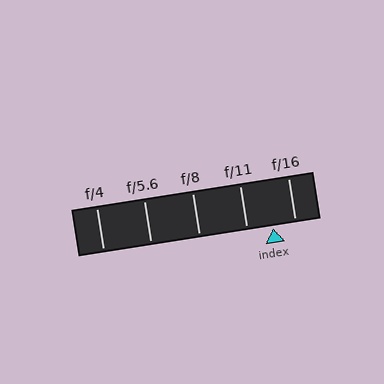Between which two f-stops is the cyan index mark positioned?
The index mark is between f/11 and f/16.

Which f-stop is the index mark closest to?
The index mark is closest to f/16.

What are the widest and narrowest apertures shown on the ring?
The widest aperture shown is f/4 and the narrowest is f/16.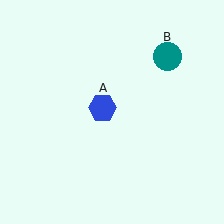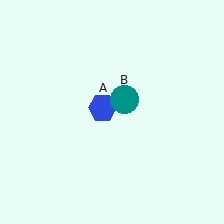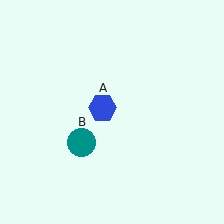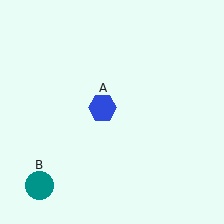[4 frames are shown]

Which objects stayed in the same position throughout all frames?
Blue hexagon (object A) remained stationary.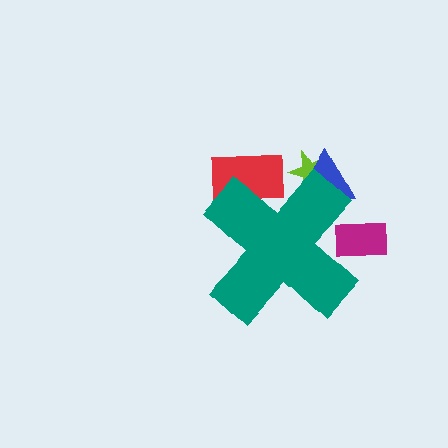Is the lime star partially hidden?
Yes, the lime star is partially hidden behind the teal cross.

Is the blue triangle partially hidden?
Yes, the blue triangle is partially hidden behind the teal cross.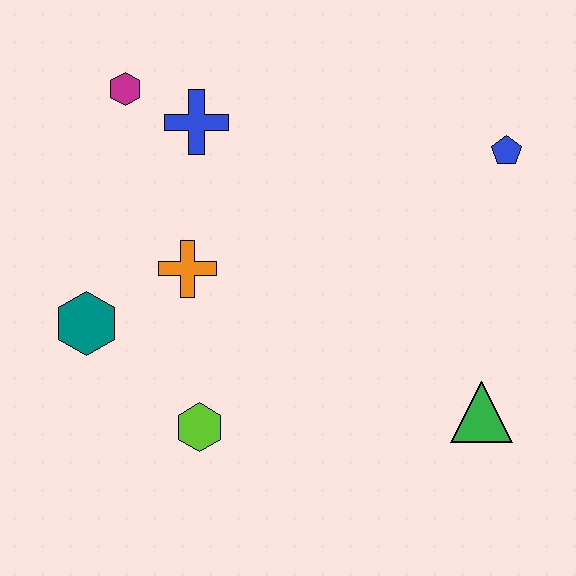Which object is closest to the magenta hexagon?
The blue cross is closest to the magenta hexagon.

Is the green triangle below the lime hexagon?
No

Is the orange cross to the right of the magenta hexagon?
Yes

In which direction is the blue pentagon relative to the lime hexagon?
The blue pentagon is to the right of the lime hexagon.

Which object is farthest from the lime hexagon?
The blue pentagon is farthest from the lime hexagon.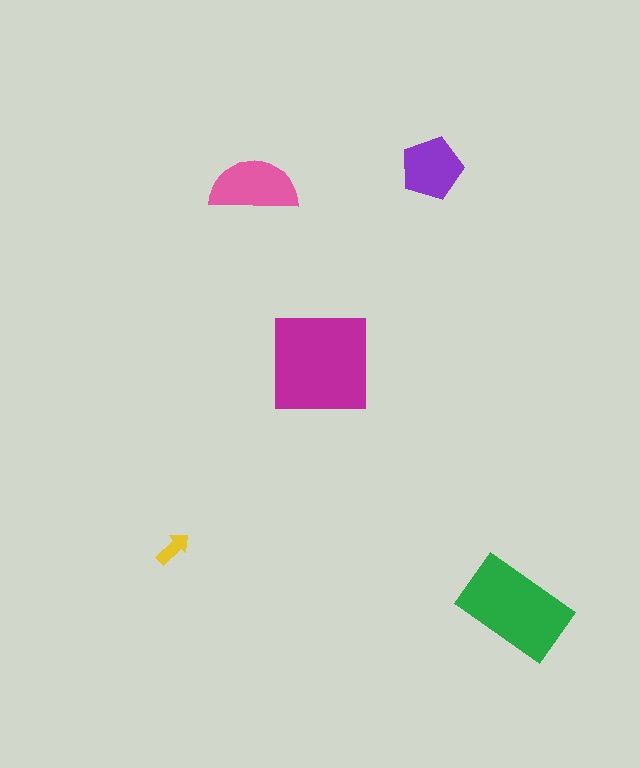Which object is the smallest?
The yellow arrow.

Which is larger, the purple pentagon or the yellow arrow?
The purple pentagon.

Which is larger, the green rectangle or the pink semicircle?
The green rectangle.